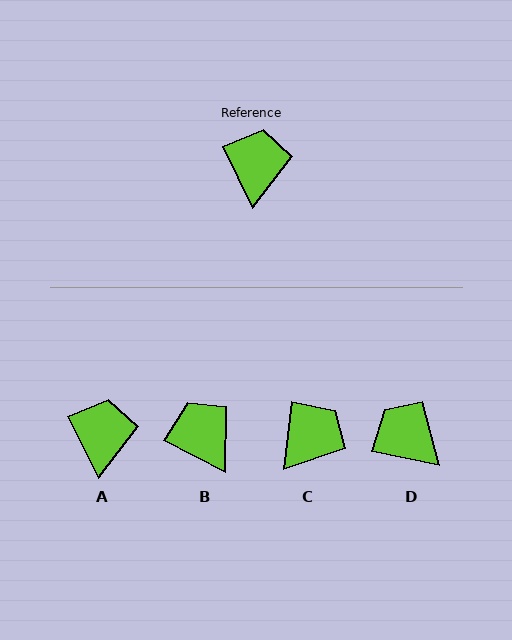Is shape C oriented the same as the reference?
No, it is off by about 33 degrees.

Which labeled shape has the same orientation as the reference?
A.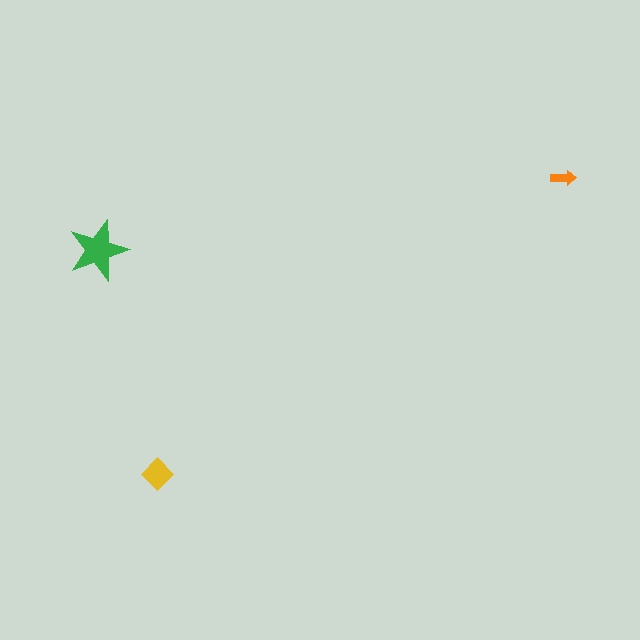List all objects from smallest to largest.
The orange arrow, the yellow diamond, the green star.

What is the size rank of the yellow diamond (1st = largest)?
2nd.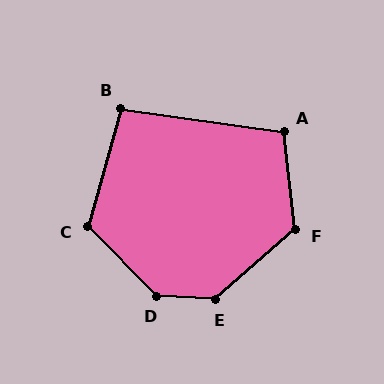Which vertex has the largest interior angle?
D, at approximately 138 degrees.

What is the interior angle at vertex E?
Approximately 136 degrees (obtuse).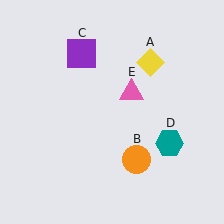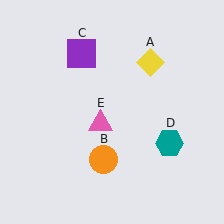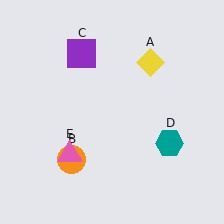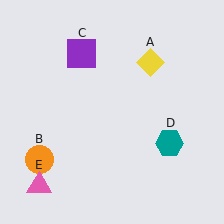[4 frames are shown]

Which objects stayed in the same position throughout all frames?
Yellow diamond (object A) and purple square (object C) and teal hexagon (object D) remained stationary.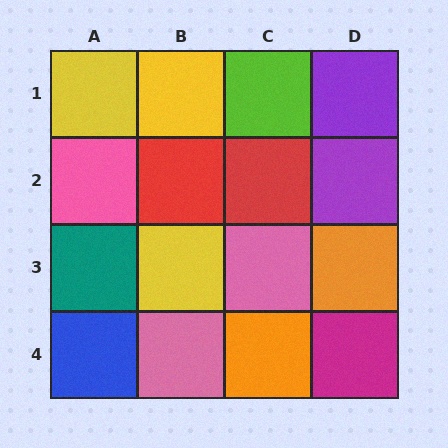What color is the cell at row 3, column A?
Teal.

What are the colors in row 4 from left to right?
Blue, pink, orange, magenta.